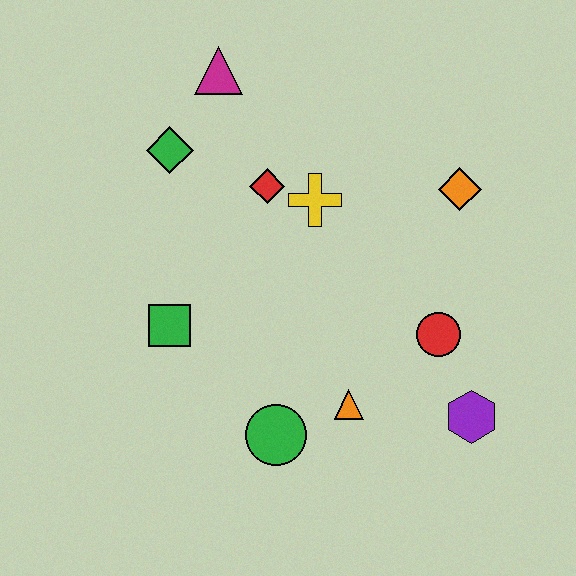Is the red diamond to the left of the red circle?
Yes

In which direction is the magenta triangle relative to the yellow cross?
The magenta triangle is above the yellow cross.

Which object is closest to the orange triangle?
The green circle is closest to the orange triangle.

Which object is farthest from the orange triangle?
The magenta triangle is farthest from the orange triangle.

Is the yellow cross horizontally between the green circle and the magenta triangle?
No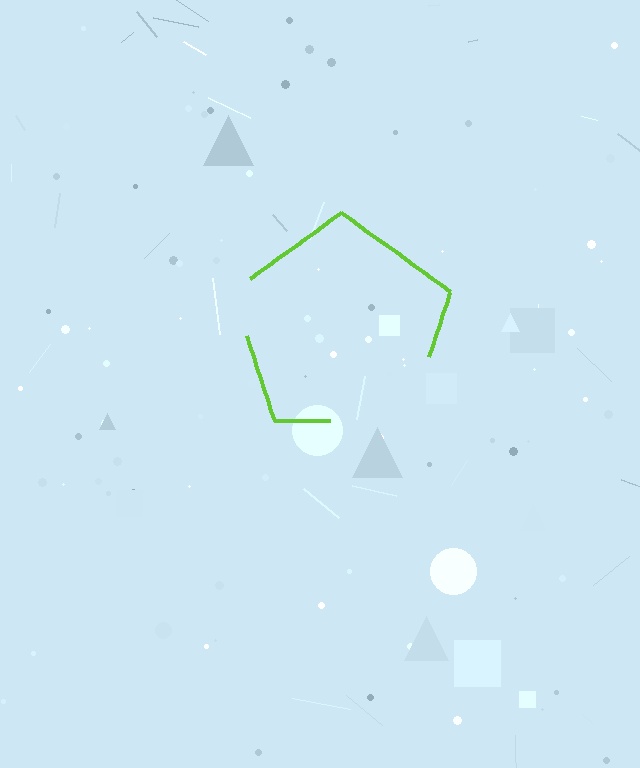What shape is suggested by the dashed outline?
The dashed outline suggests a pentagon.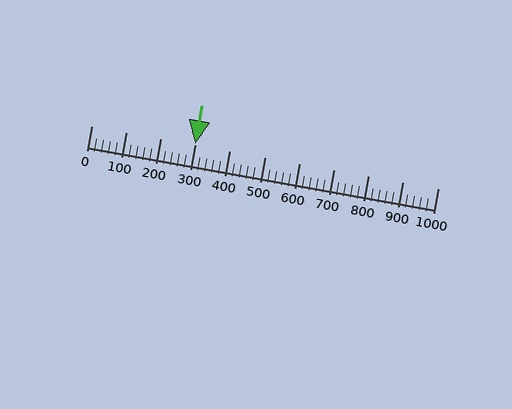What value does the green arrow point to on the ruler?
The green arrow points to approximately 300.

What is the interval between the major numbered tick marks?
The major tick marks are spaced 100 units apart.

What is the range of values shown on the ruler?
The ruler shows values from 0 to 1000.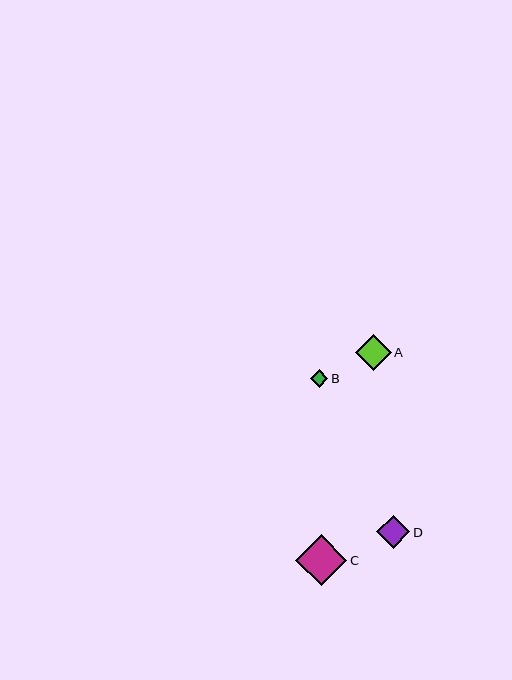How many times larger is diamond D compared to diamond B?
Diamond D is approximately 1.9 times the size of diamond B.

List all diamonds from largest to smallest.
From largest to smallest: C, A, D, B.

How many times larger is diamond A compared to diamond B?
Diamond A is approximately 2.1 times the size of diamond B.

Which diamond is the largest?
Diamond C is the largest with a size of approximately 51 pixels.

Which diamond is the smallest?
Diamond B is the smallest with a size of approximately 17 pixels.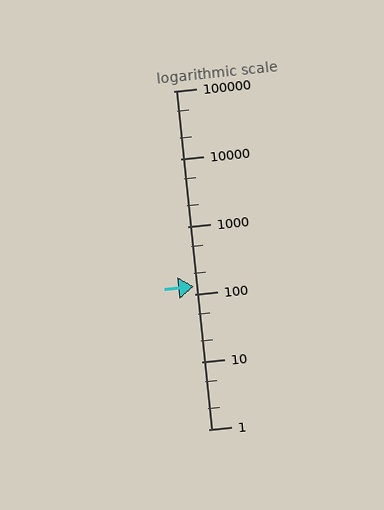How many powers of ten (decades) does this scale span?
The scale spans 5 decades, from 1 to 100000.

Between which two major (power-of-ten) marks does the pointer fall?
The pointer is between 100 and 1000.